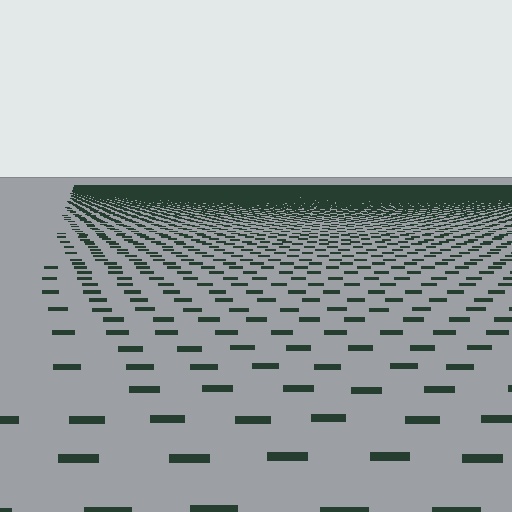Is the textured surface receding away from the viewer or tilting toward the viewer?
The surface is receding away from the viewer. Texture elements get smaller and denser toward the top.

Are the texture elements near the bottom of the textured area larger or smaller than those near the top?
Larger. Near the bottom, elements are closer to the viewer and appear at a bigger on-screen size.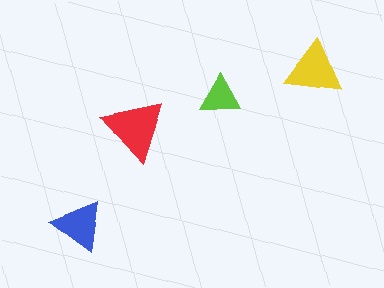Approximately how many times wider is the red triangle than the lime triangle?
About 1.5 times wider.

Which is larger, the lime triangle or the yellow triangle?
The yellow one.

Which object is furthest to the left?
The blue triangle is leftmost.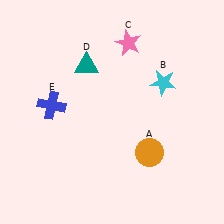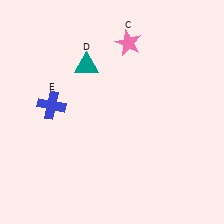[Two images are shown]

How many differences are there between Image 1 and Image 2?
There are 2 differences between the two images.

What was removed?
The orange circle (A), the cyan star (B) were removed in Image 2.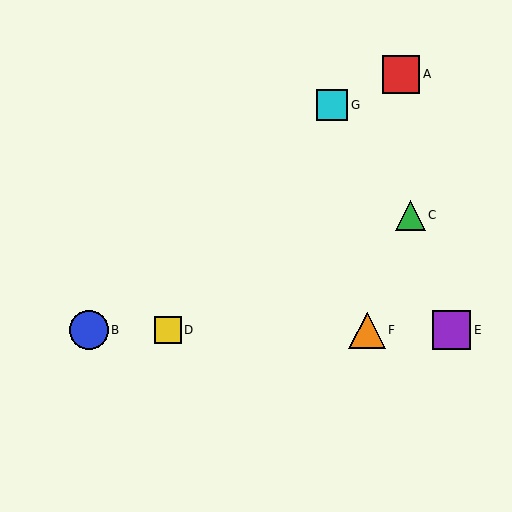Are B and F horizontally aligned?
Yes, both are at y≈330.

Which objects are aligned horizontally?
Objects B, D, E, F are aligned horizontally.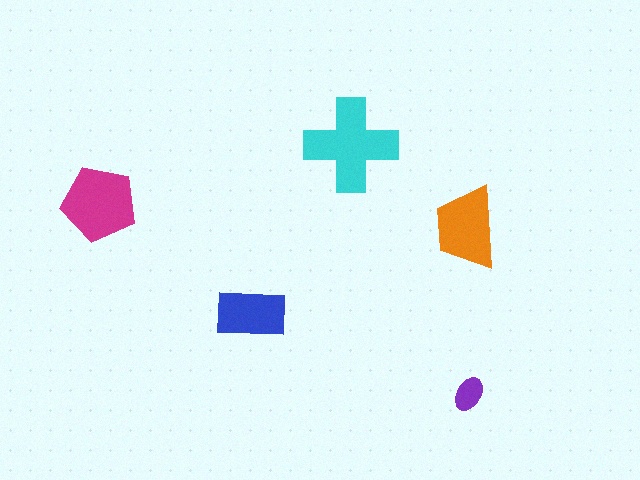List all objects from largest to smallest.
The cyan cross, the magenta pentagon, the orange trapezoid, the blue rectangle, the purple ellipse.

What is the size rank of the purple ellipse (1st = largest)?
5th.